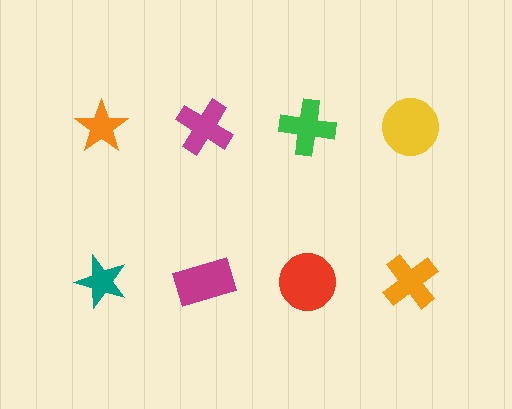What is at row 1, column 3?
A green cross.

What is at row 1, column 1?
An orange star.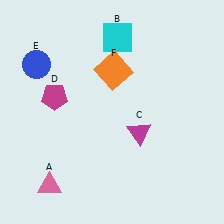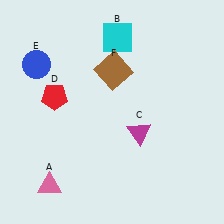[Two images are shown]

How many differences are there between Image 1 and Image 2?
There are 2 differences between the two images.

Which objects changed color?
D changed from magenta to red. F changed from orange to brown.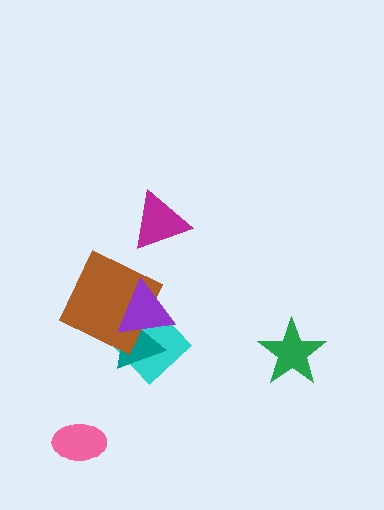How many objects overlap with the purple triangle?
3 objects overlap with the purple triangle.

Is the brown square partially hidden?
Yes, it is partially covered by another shape.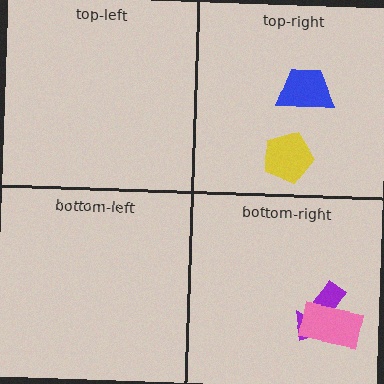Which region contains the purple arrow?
The bottom-right region.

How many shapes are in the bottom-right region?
2.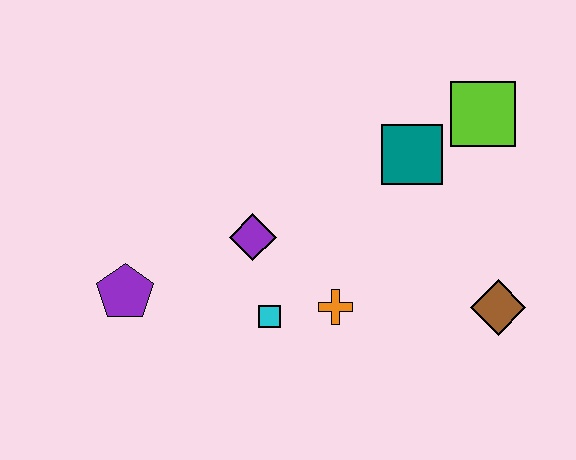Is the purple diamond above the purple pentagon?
Yes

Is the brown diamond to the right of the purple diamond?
Yes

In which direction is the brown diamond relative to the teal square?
The brown diamond is below the teal square.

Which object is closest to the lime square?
The teal square is closest to the lime square.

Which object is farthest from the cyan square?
The lime square is farthest from the cyan square.